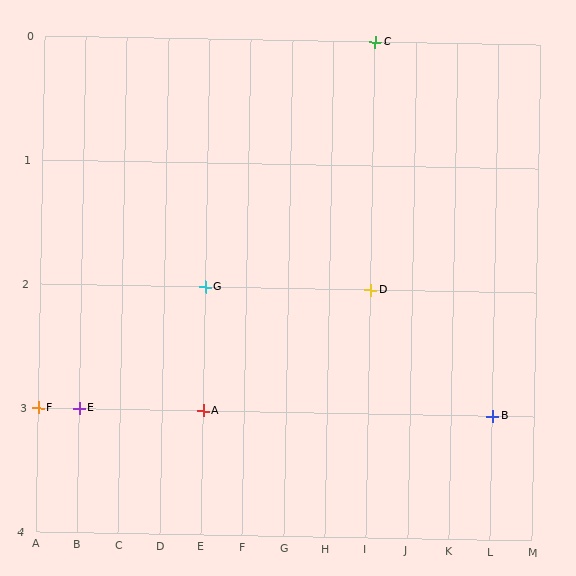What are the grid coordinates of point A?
Point A is at grid coordinates (E, 3).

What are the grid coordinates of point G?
Point G is at grid coordinates (E, 2).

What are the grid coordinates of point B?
Point B is at grid coordinates (L, 3).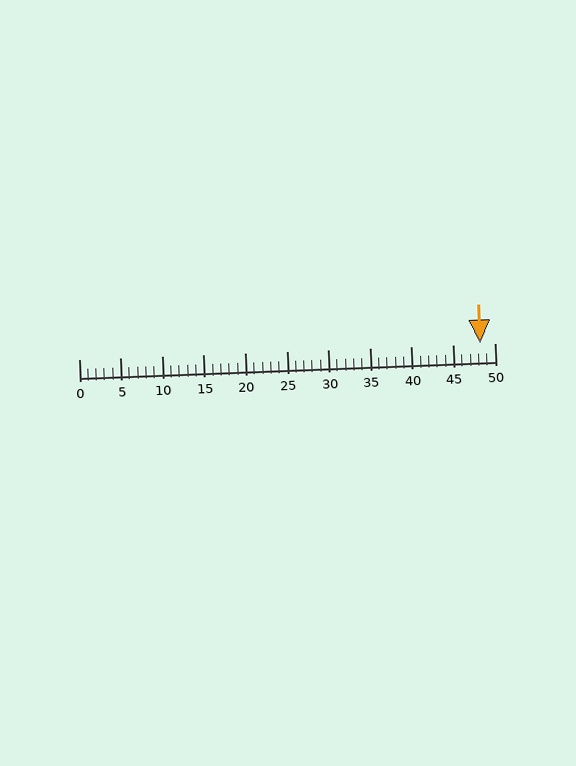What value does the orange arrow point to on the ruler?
The orange arrow points to approximately 48.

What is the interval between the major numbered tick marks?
The major tick marks are spaced 5 units apart.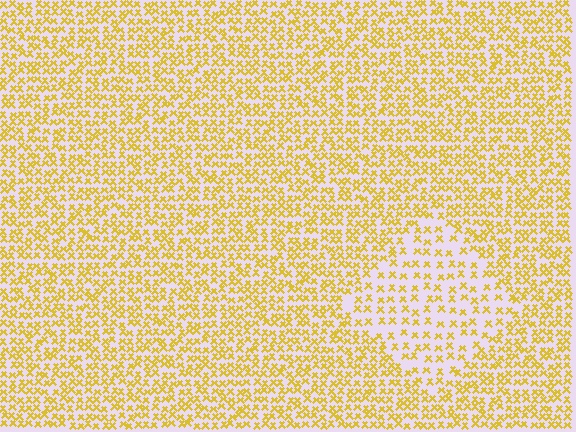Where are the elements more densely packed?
The elements are more densely packed outside the diamond boundary.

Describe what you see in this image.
The image contains small yellow elements arranged at two different densities. A diamond-shaped region is visible where the elements are less densely packed than the surrounding area.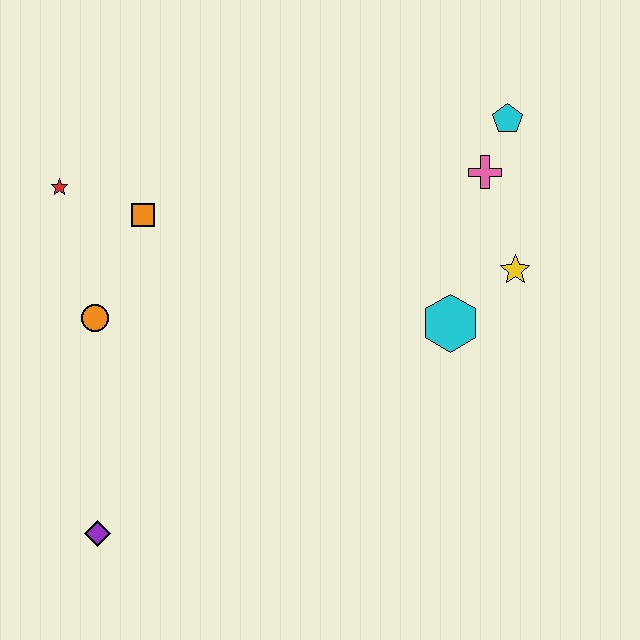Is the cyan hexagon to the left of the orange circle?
No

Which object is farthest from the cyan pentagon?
The purple diamond is farthest from the cyan pentagon.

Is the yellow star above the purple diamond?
Yes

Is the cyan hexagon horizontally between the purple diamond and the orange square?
No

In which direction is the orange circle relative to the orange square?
The orange circle is below the orange square.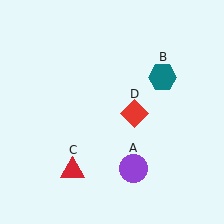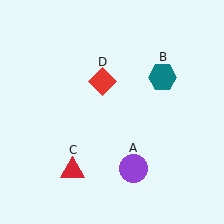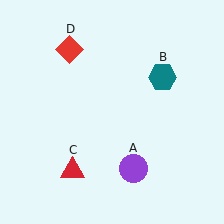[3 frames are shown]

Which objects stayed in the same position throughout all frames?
Purple circle (object A) and teal hexagon (object B) and red triangle (object C) remained stationary.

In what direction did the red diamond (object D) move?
The red diamond (object D) moved up and to the left.